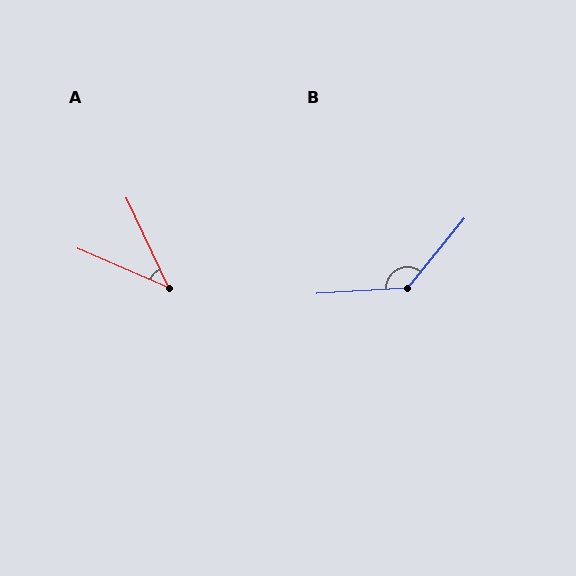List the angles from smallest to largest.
A (41°), B (132°).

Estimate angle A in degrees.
Approximately 41 degrees.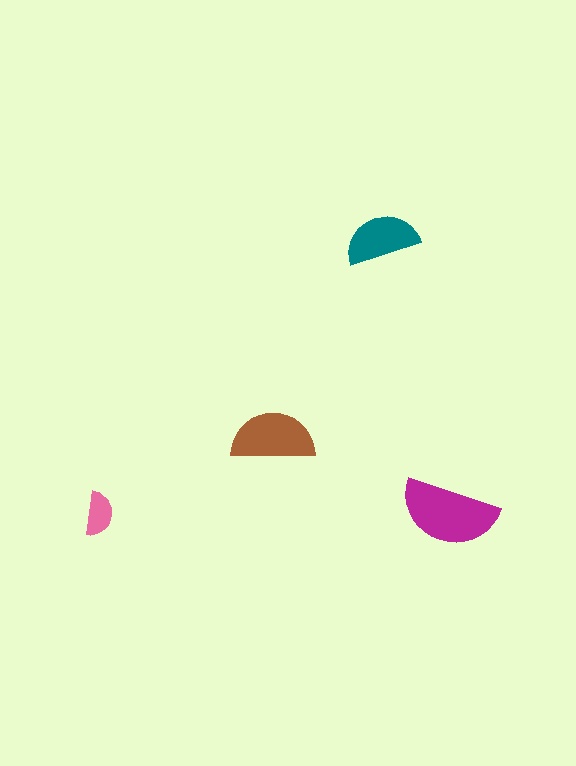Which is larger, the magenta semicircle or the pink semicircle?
The magenta one.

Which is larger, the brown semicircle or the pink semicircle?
The brown one.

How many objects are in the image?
There are 4 objects in the image.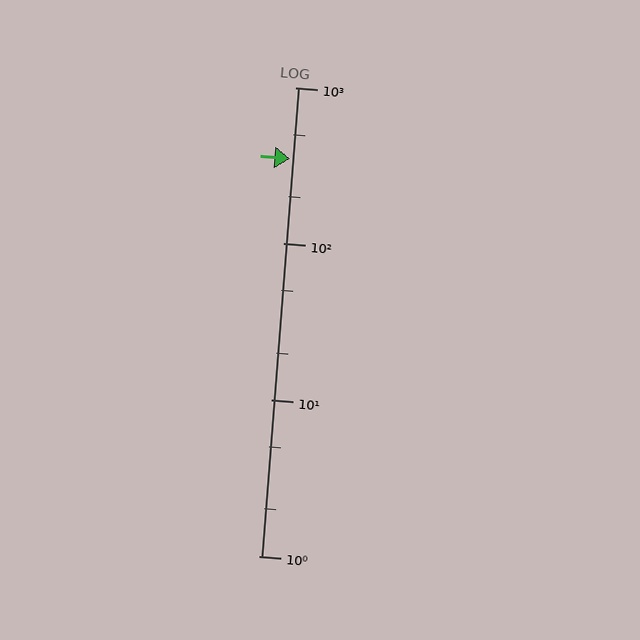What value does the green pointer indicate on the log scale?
The pointer indicates approximately 350.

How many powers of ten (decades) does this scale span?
The scale spans 3 decades, from 1 to 1000.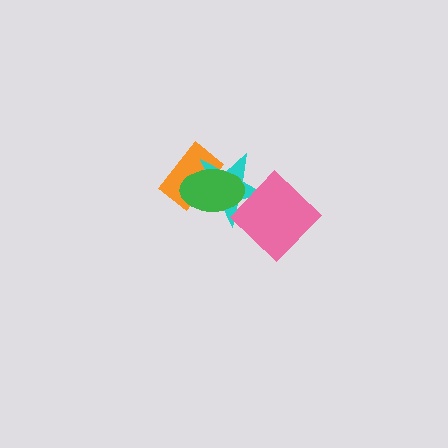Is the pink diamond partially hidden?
No, no other shape covers it.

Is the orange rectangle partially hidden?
Yes, it is partially covered by another shape.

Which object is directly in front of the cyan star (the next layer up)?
The green ellipse is directly in front of the cyan star.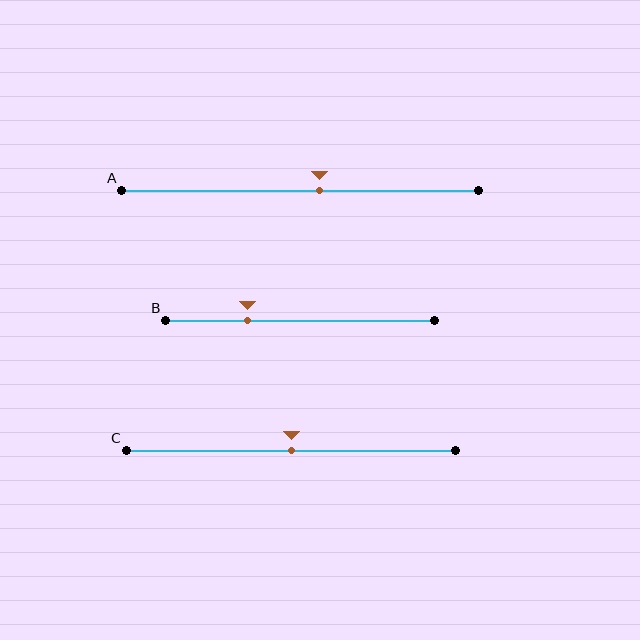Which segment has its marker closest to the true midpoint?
Segment C has its marker closest to the true midpoint.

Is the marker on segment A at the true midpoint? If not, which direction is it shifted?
No, the marker on segment A is shifted to the right by about 5% of the segment length.